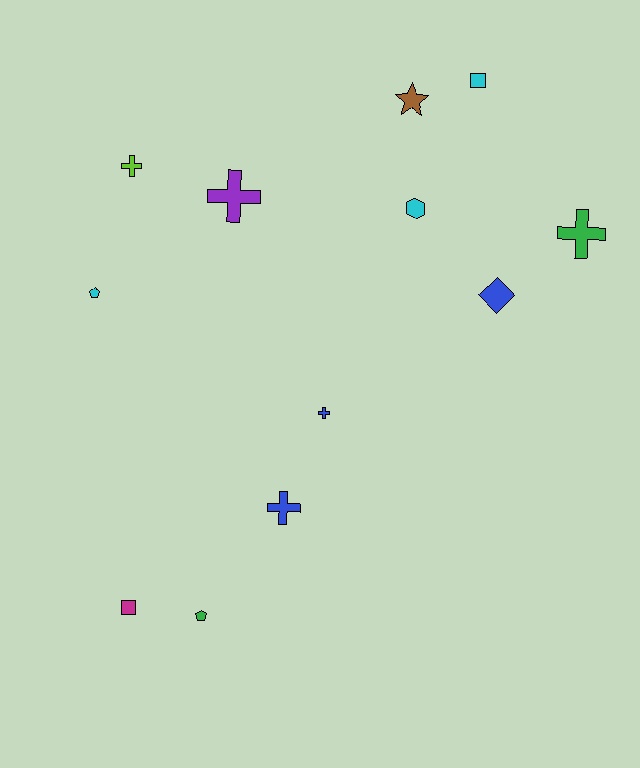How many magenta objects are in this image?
There is 1 magenta object.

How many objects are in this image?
There are 12 objects.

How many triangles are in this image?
There are no triangles.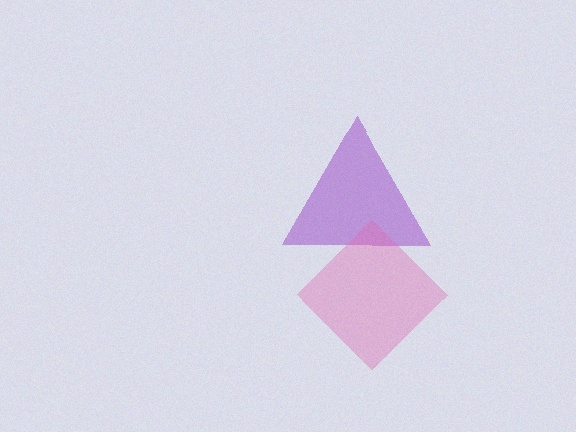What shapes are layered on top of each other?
The layered shapes are: a purple triangle, a pink diamond.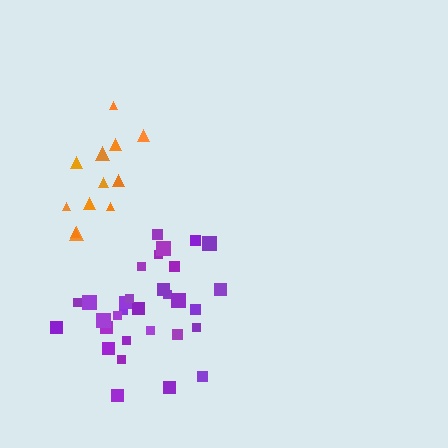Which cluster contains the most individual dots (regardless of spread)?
Purple (31).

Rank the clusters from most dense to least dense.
purple, orange.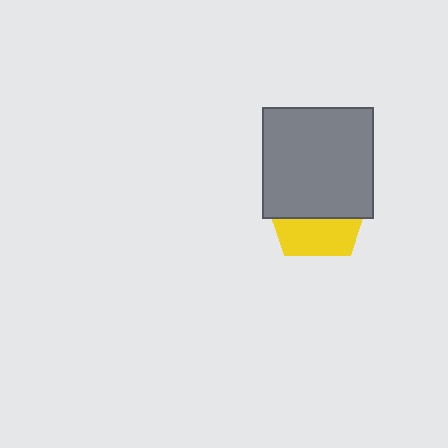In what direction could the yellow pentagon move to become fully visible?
The yellow pentagon could move down. That would shift it out from behind the gray square entirely.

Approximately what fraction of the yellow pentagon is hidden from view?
Roughly 62% of the yellow pentagon is hidden behind the gray square.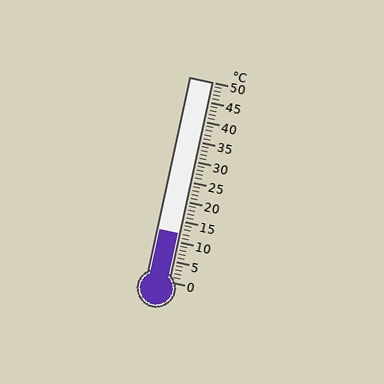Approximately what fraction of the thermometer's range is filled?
The thermometer is filled to approximately 25% of its range.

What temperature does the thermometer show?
The thermometer shows approximately 12°C.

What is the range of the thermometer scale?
The thermometer scale ranges from 0°C to 50°C.